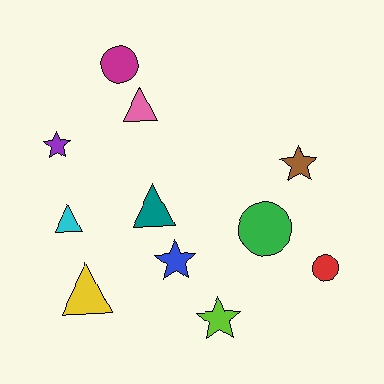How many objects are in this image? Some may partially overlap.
There are 11 objects.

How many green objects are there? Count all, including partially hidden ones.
There is 1 green object.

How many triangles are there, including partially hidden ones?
There are 4 triangles.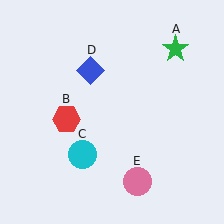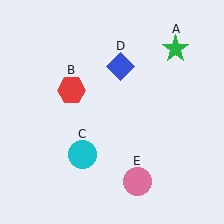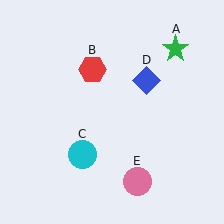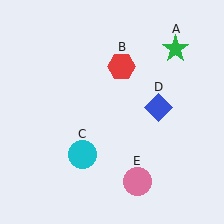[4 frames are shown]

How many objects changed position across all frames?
2 objects changed position: red hexagon (object B), blue diamond (object D).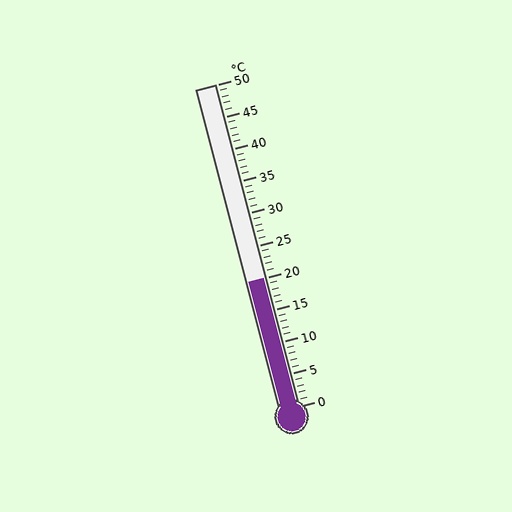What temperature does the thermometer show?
The thermometer shows approximately 20°C.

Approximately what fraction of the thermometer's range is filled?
The thermometer is filled to approximately 40% of its range.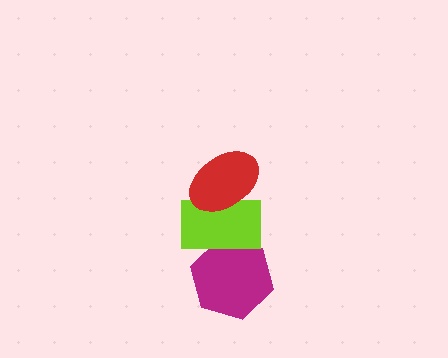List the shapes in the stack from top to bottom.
From top to bottom: the red ellipse, the lime rectangle, the magenta hexagon.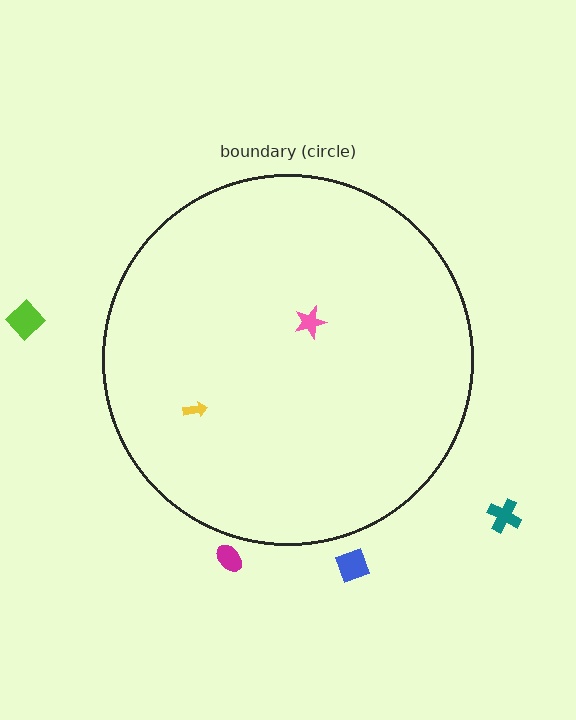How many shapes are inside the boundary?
2 inside, 4 outside.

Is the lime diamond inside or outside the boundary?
Outside.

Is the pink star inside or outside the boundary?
Inside.